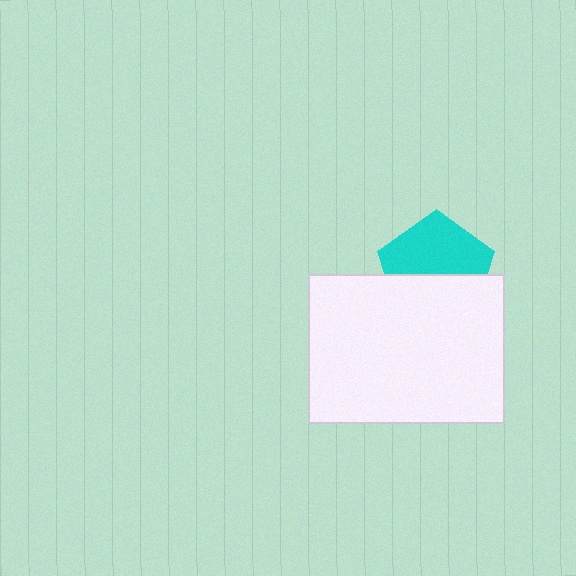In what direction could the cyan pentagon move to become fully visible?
The cyan pentagon could move up. That would shift it out from behind the white rectangle entirely.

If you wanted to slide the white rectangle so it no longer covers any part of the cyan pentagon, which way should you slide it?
Slide it down — that is the most direct way to separate the two shapes.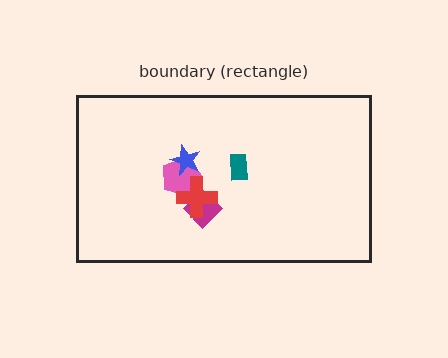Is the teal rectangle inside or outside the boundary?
Inside.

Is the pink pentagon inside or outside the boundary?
Inside.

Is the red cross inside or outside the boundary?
Inside.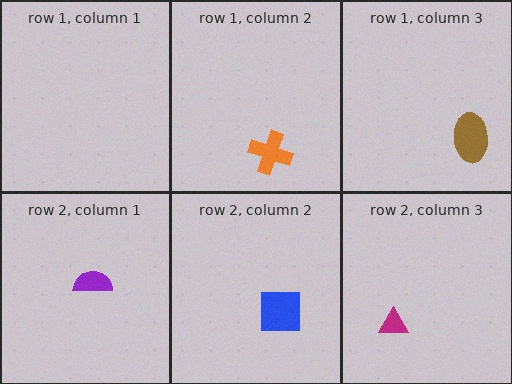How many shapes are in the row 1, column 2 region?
1.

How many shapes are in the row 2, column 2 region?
1.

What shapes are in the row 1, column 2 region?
The orange cross.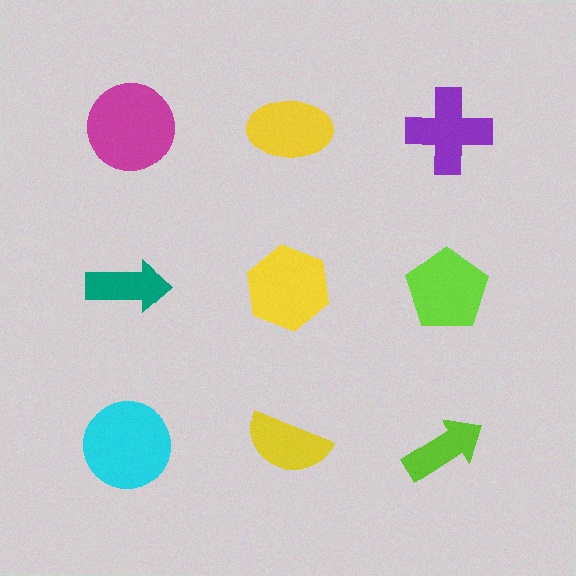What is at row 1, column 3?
A purple cross.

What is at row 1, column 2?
A yellow ellipse.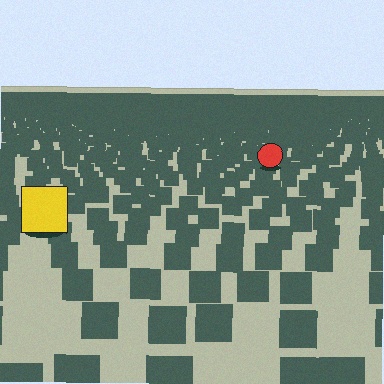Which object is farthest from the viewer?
The red circle is farthest from the viewer. It appears smaller and the ground texture around it is denser.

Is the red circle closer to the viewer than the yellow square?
No. The yellow square is closer — you can tell from the texture gradient: the ground texture is coarser near it.